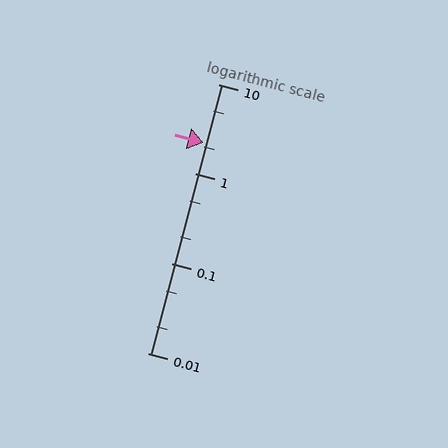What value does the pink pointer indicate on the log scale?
The pointer indicates approximately 2.2.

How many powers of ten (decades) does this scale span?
The scale spans 3 decades, from 0.01 to 10.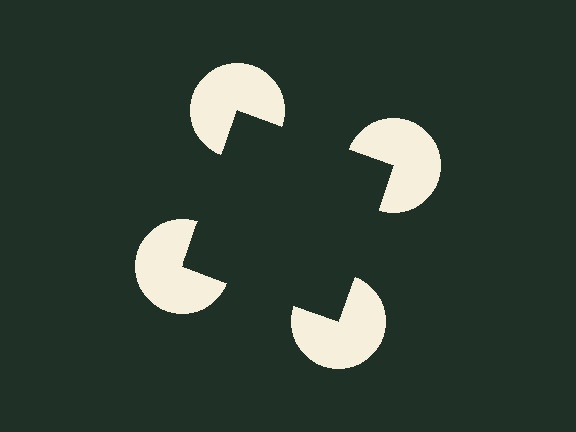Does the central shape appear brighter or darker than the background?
It typically appears slightly darker than the background, even though no actual brightness change is drawn.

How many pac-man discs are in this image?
There are 4 — one at each vertex of the illusory square.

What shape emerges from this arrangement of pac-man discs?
An illusory square — its edges are inferred from the aligned wedge cuts in the pac-man discs, not physically drawn.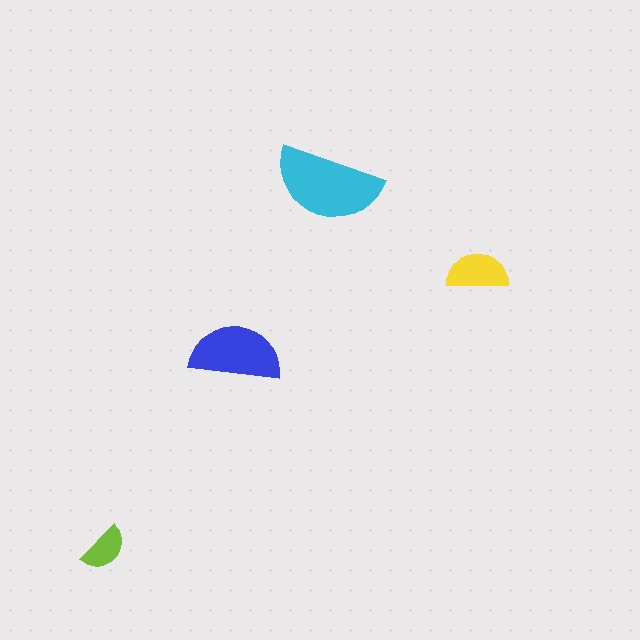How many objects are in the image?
There are 4 objects in the image.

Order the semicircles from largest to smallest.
the cyan one, the blue one, the yellow one, the lime one.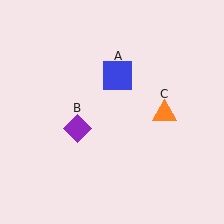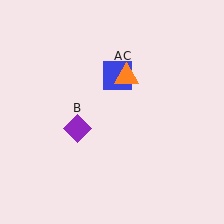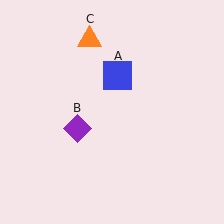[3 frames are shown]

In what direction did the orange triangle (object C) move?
The orange triangle (object C) moved up and to the left.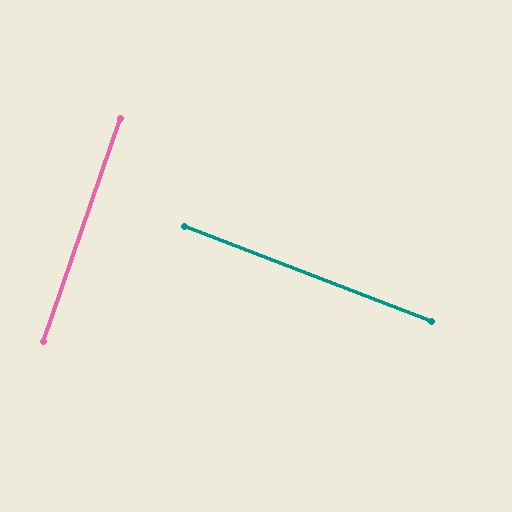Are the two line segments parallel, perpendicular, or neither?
Perpendicular — they meet at approximately 88°.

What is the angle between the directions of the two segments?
Approximately 88 degrees.